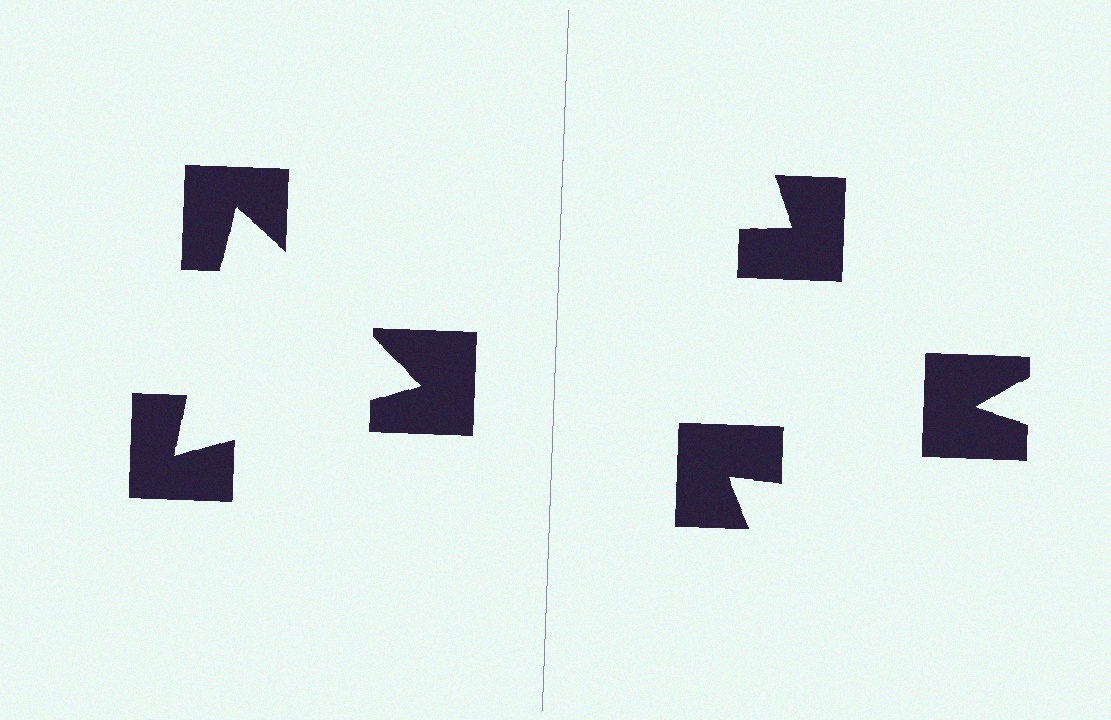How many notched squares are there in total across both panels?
6 — 3 on each side.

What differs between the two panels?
The notched squares are positioned identically on both sides; only the wedge orientations differ. On the left they align to a triangle; on the right they are misaligned.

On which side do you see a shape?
An illusory triangle appears on the left side. On the right side the wedge cuts are rotated, so no coherent shape forms.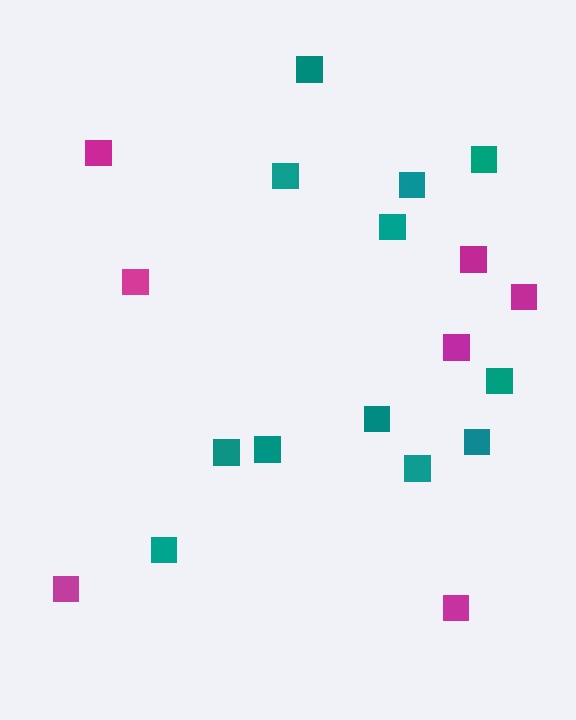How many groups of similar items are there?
There are 2 groups: one group of teal squares (12) and one group of magenta squares (7).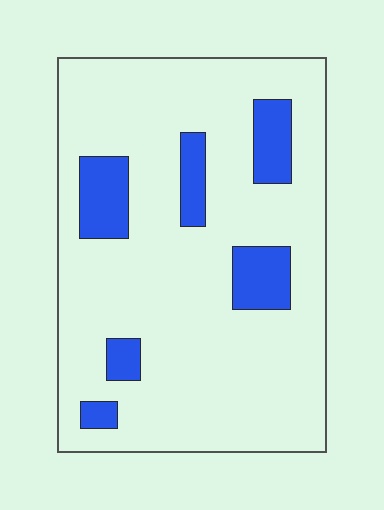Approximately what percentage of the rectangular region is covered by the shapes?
Approximately 15%.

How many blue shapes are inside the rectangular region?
6.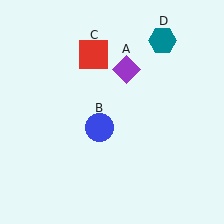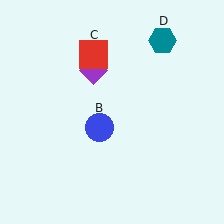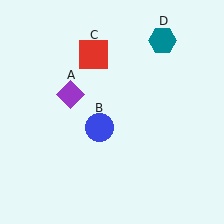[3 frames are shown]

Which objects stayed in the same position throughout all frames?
Blue circle (object B) and red square (object C) and teal hexagon (object D) remained stationary.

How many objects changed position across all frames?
1 object changed position: purple diamond (object A).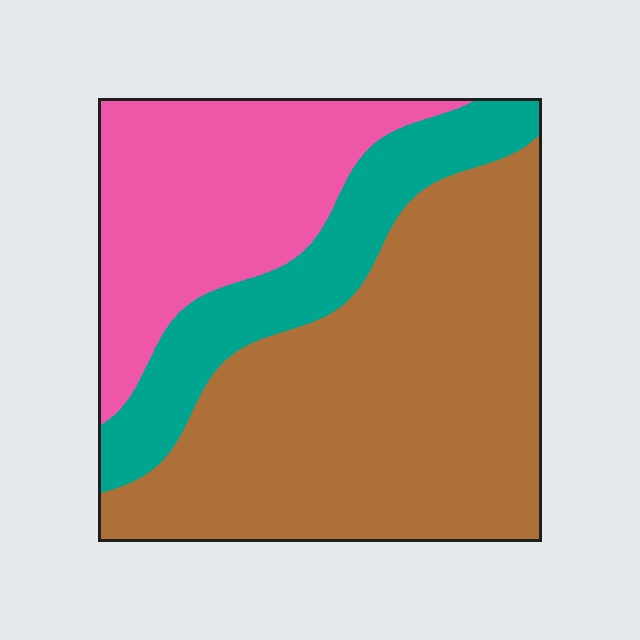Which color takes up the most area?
Brown, at roughly 55%.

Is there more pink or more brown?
Brown.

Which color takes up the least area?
Teal, at roughly 20%.